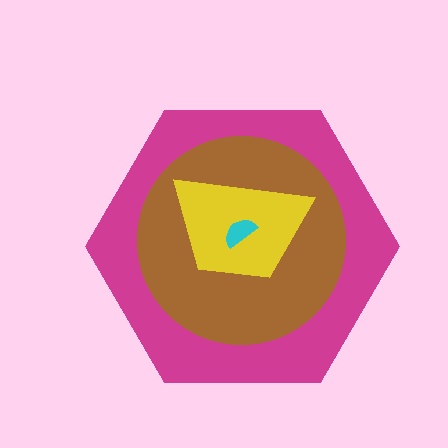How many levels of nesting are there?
4.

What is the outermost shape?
The magenta hexagon.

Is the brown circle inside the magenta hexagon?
Yes.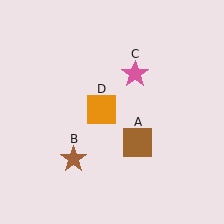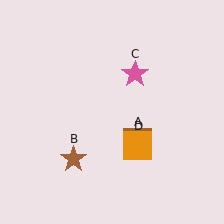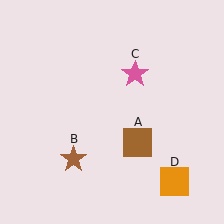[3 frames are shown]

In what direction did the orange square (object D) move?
The orange square (object D) moved down and to the right.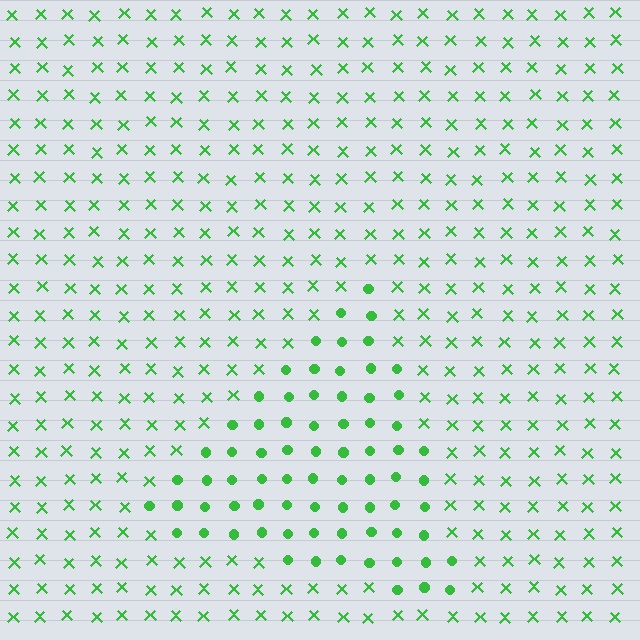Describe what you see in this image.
The image is filled with small green elements arranged in a uniform grid. A triangle-shaped region contains circles, while the surrounding area contains X marks. The boundary is defined purely by the change in element shape.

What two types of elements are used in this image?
The image uses circles inside the triangle region and X marks outside it.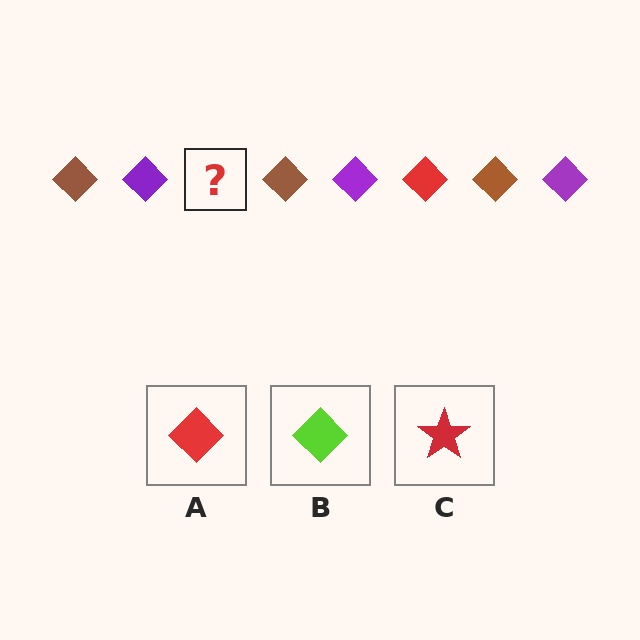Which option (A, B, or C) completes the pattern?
A.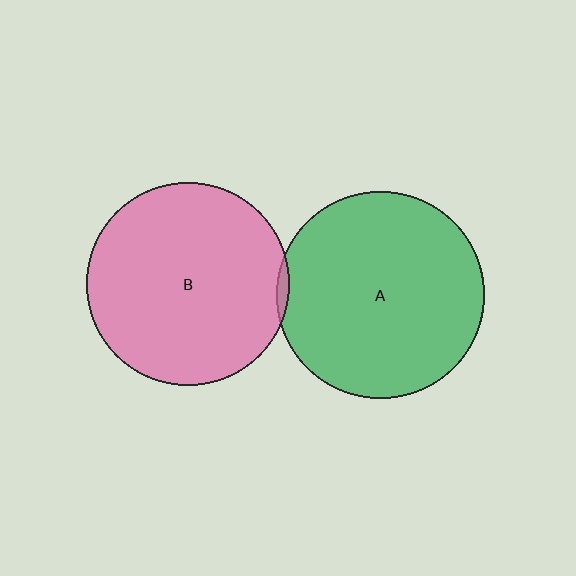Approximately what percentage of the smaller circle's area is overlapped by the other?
Approximately 5%.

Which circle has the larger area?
Circle A (green).